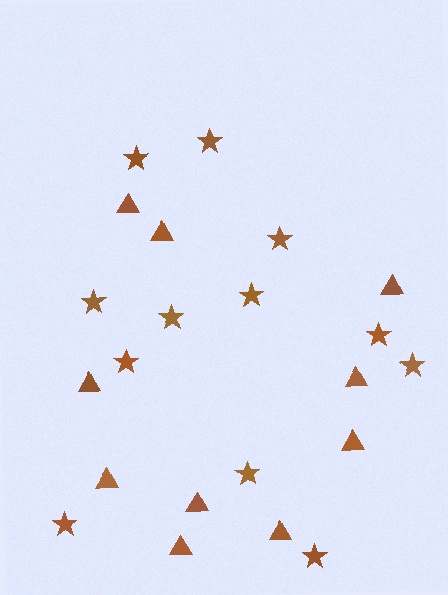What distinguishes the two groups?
There are 2 groups: one group of triangles (10) and one group of stars (12).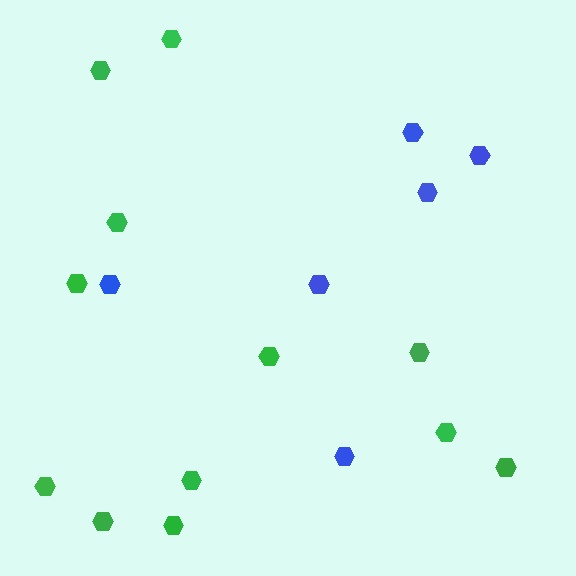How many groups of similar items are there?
There are 2 groups: one group of green hexagons (12) and one group of blue hexagons (6).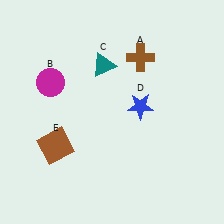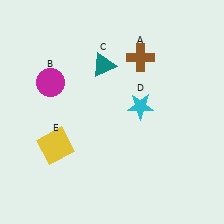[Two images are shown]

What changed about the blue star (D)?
In Image 1, D is blue. In Image 2, it changed to cyan.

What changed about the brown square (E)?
In Image 1, E is brown. In Image 2, it changed to yellow.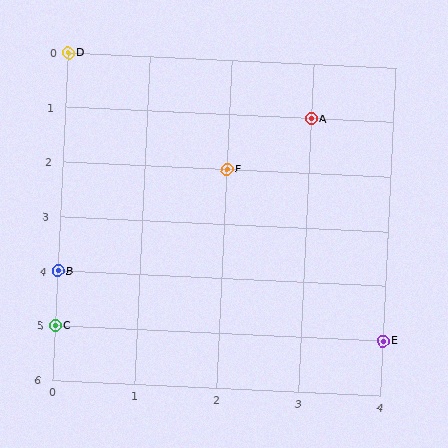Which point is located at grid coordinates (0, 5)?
Point C is at (0, 5).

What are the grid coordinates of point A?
Point A is at grid coordinates (3, 1).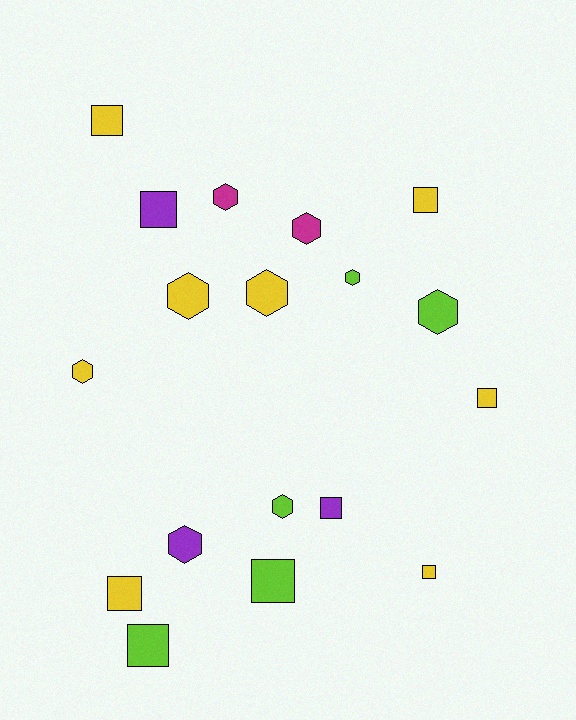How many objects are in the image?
There are 18 objects.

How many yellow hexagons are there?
There are 3 yellow hexagons.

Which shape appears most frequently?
Hexagon, with 9 objects.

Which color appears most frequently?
Yellow, with 8 objects.